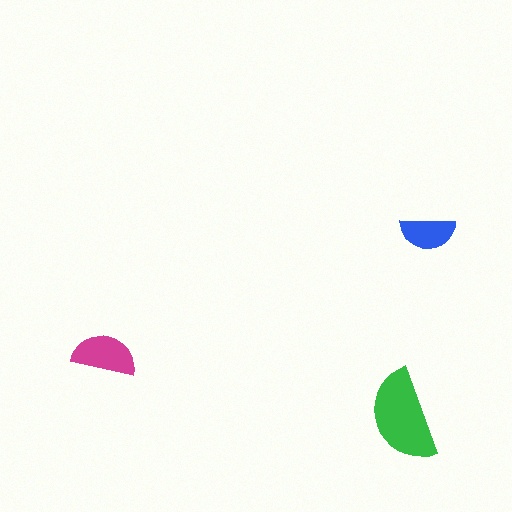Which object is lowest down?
The green semicircle is bottommost.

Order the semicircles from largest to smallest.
the green one, the magenta one, the blue one.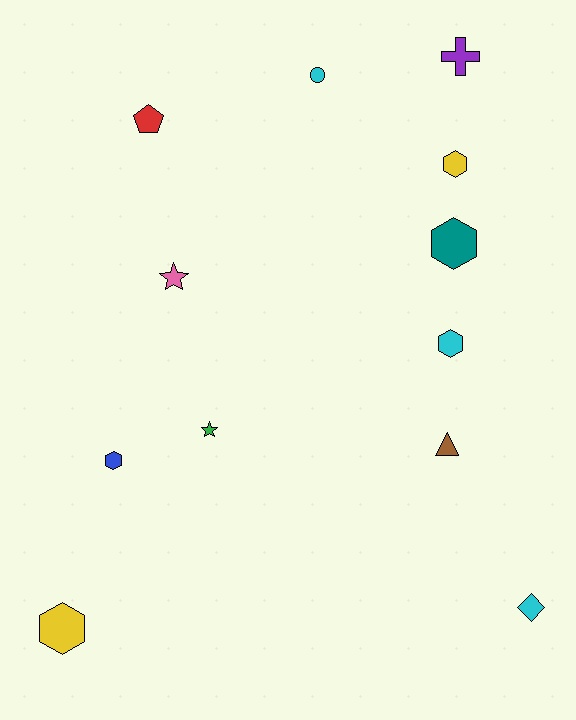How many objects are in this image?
There are 12 objects.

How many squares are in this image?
There are no squares.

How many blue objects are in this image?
There is 1 blue object.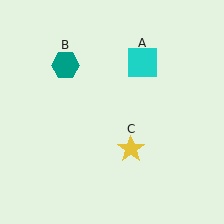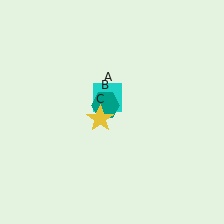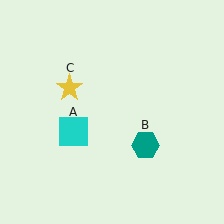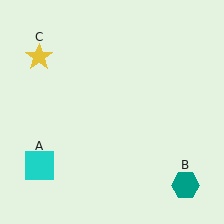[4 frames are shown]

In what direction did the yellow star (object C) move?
The yellow star (object C) moved up and to the left.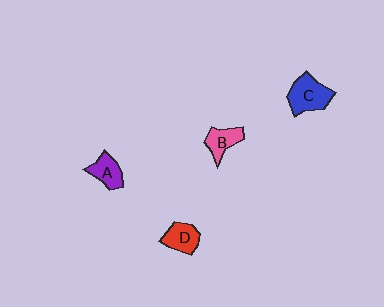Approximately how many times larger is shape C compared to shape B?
Approximately 1.5 times.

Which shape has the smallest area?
Shape A (purple).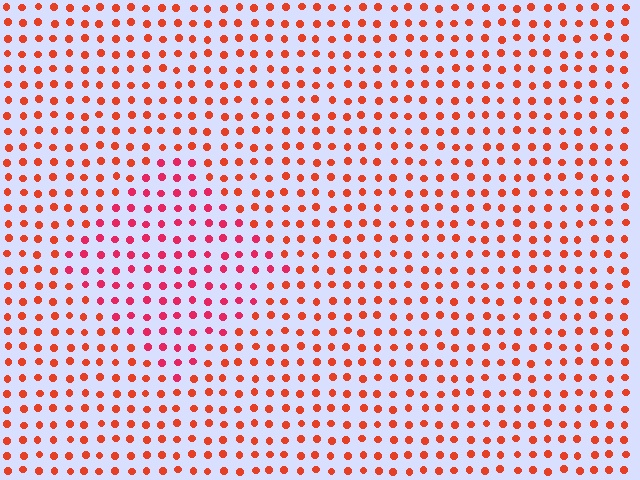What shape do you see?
I see a diamond.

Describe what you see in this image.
The image is filled with small red elements in a uniform arrangement. A diamond-shaped region is visible where the elements are tinted to a slightly different hue, forming a subtle color boundary.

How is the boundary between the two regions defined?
The boundary is defined purely by a slight shift in hue (about 27 degrees). Spacing, size, and orientation are identical on both sides.